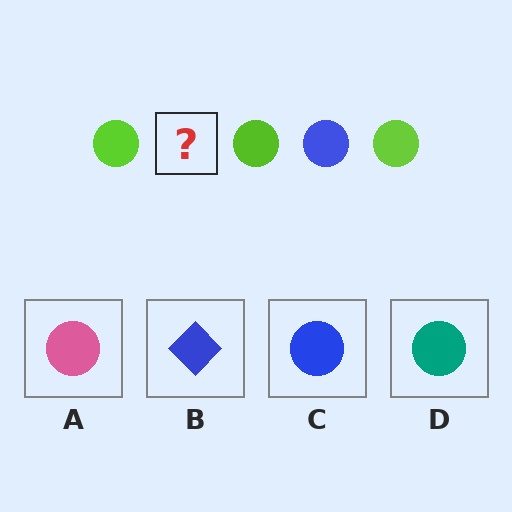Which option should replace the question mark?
Option C.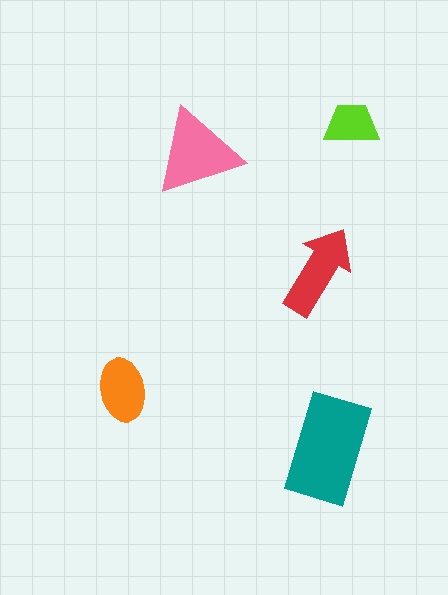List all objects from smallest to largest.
The lime trapezoid, the orange ellipse, the red arrow, the pink triangle, the teal rectangle.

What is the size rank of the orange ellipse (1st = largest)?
4th.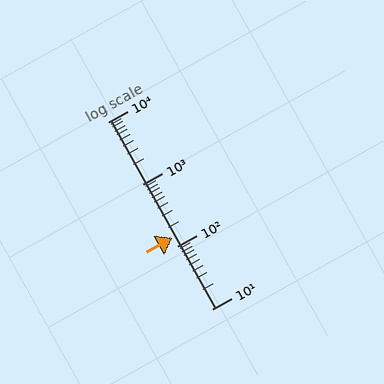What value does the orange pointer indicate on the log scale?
The pointer indicates approximately 140.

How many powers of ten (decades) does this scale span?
The scale spans 3 decades, from 10 to 10000.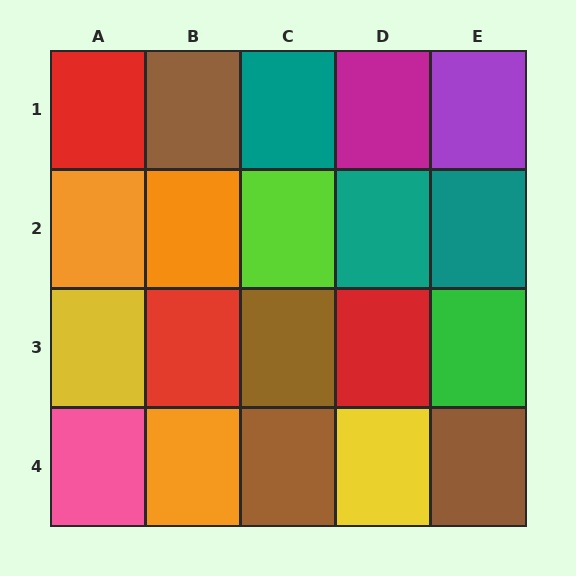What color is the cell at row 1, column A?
Red.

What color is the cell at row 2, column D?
Teal.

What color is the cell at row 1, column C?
Teal.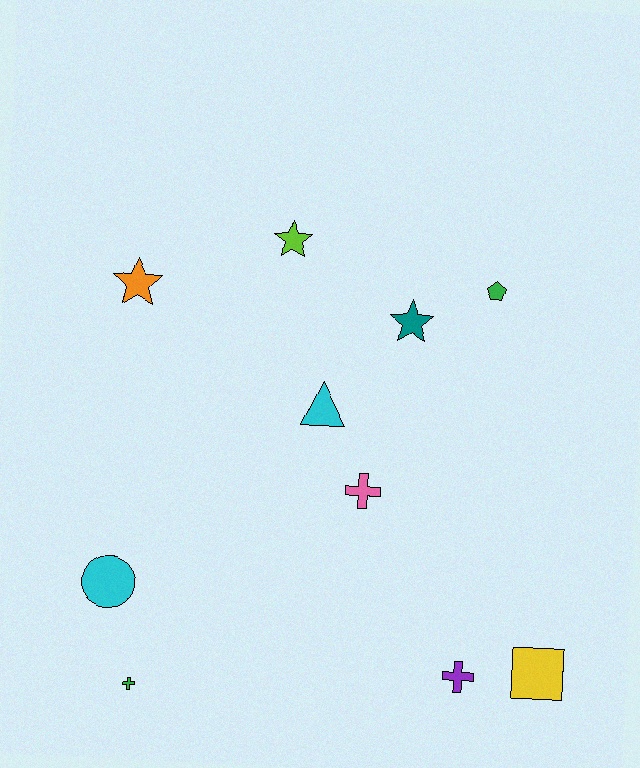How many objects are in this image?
There are 10 objects.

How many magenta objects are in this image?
There are no magenta objects.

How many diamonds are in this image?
There are no diamonds.